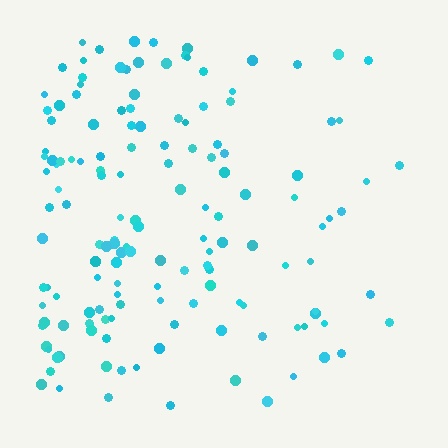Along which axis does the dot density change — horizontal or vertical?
Horizontal.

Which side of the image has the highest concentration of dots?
The left.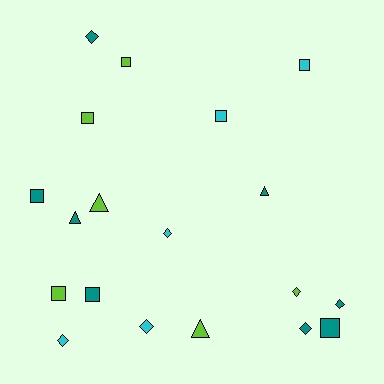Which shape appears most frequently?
Square, with 8 objects.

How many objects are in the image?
There are 19 objects.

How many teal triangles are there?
There are 2 teal triangles.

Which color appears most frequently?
Teal, with 8 objects.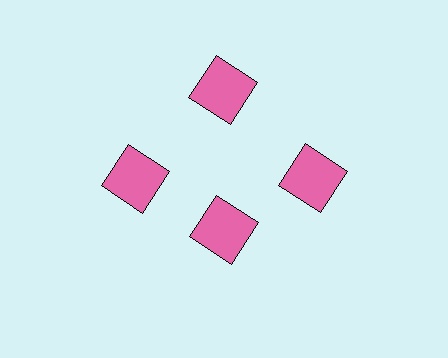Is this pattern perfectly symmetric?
No. The 4 pink squares are arranged in a ring, but one element near the 6 o'clock position is pulled inward toward the center, breaking the 4-fold rotational symmetry.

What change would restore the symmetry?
The symmetry would be restored by moving it outward, back onto the ring so that all 4 squares sit at equal angles and equal distance from the center.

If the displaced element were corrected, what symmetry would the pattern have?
It would have 4-fold rotational symmetry — the pattern would map onto itself every 90 degrees.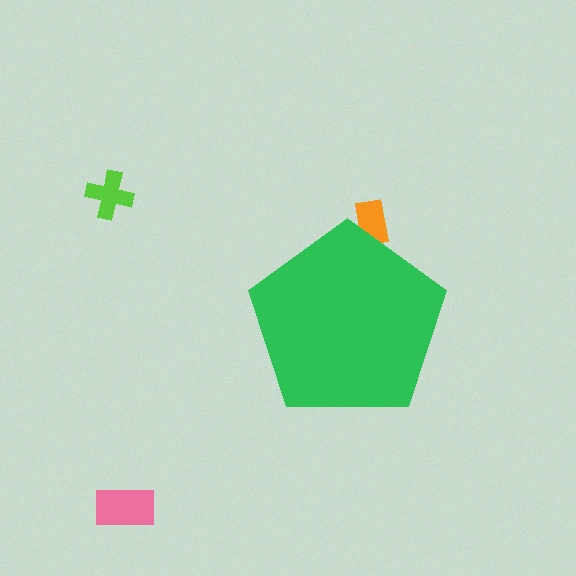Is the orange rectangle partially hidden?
Yes, the orange rectangle is partially hidden behind the green pentagon.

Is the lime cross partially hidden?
No, the lime cross is fully visible.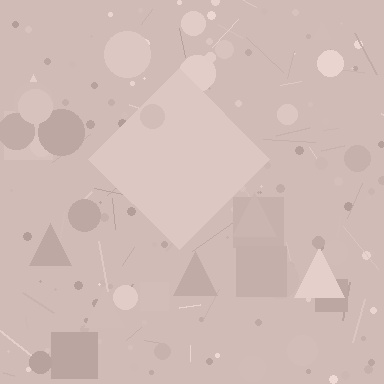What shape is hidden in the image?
A diamond is hidden in the image.